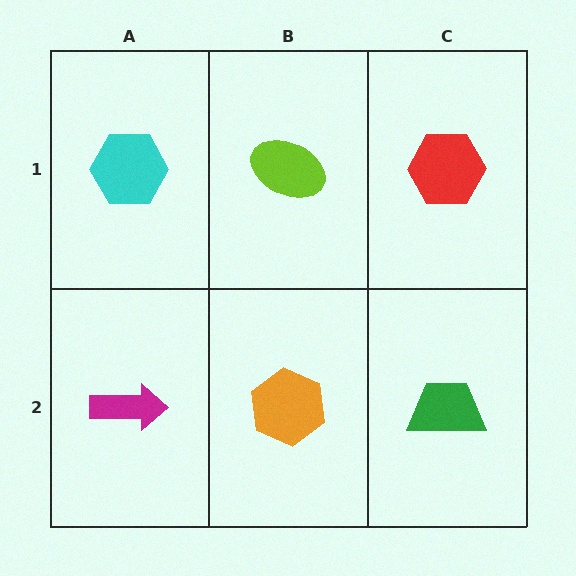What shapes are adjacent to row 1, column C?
A green trapezoid (row 2, column C), a lime ellipse (row 1, column B).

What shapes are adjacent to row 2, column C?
A red hexagon (row 1, column C), an orange hexagon (row 2, column B).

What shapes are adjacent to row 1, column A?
A magenta arrow (row 2, column A), a lime ellipse (row 1, column B).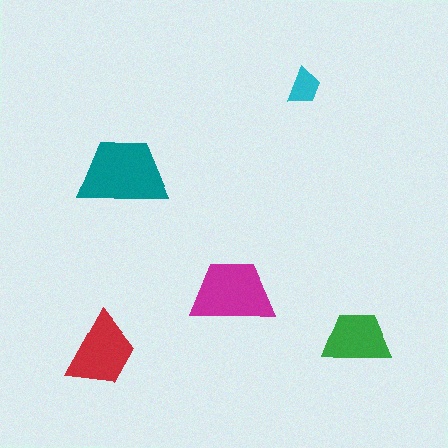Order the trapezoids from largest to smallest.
the teal one, the magenta one, the red one, the green one, the cyan one.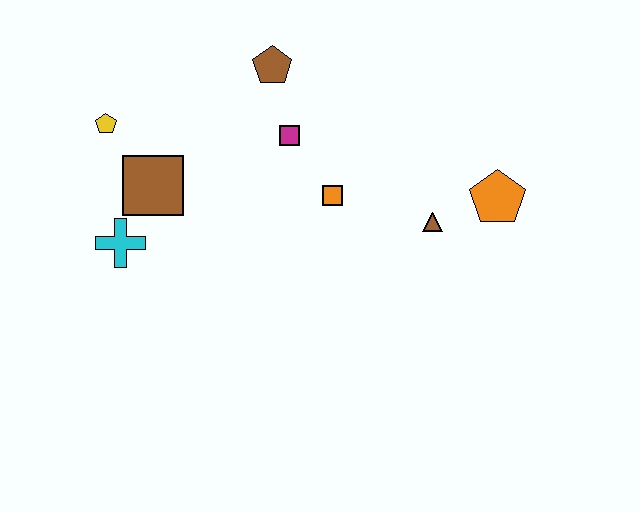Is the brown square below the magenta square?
Yes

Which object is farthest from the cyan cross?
The orange pentagon is farthest from the cyan cross.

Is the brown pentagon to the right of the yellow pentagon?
Yes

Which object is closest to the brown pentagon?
The magenta square is closest to the brown pentagon.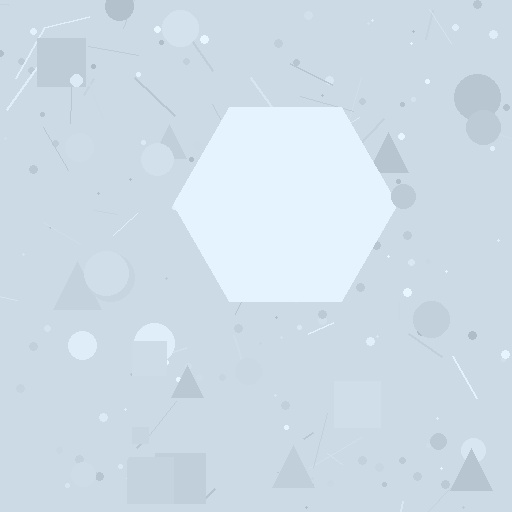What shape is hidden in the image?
A hexagon is hidden in the image.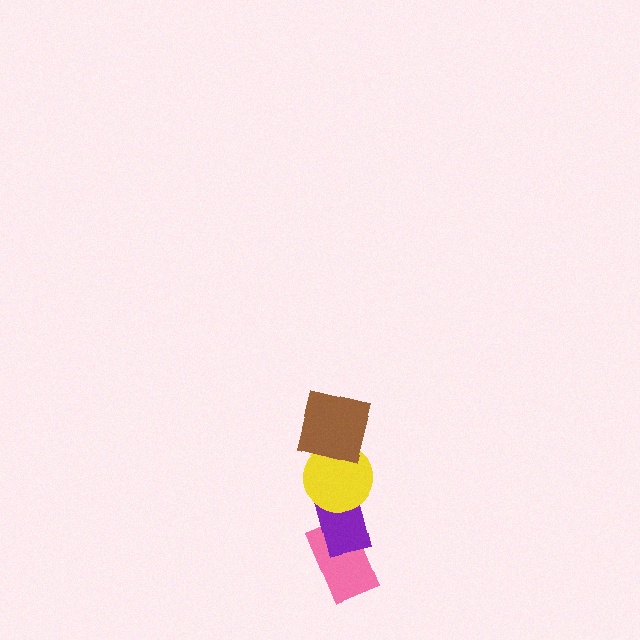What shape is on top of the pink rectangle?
The purple rectangle is on top of the pink rectangle.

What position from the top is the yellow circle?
The yellow circle is 2nd from the top.